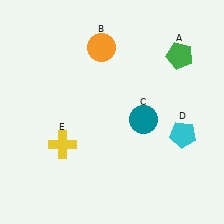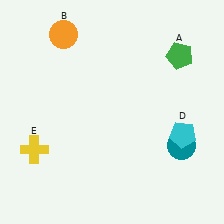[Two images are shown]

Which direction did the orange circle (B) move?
The orange circle (B) moved left.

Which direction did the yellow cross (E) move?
The yellow cross (E) moved left.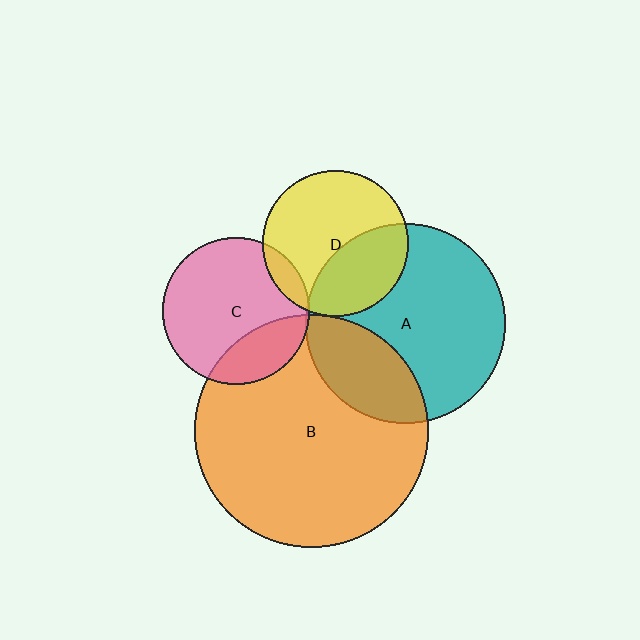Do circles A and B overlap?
Yes.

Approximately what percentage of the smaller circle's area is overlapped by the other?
Approximately 25%.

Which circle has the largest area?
Circle B (orange).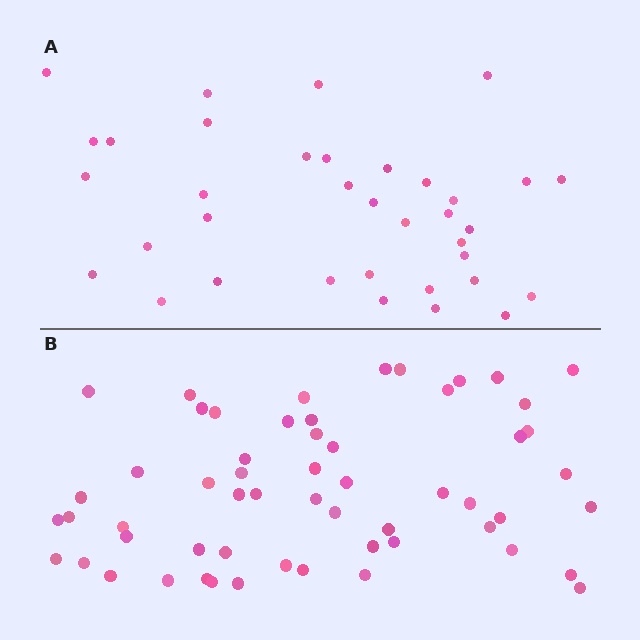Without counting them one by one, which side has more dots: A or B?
Region B (the bottom region) has more dots.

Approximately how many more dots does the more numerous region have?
Region B has approximately 20 more dots than region A.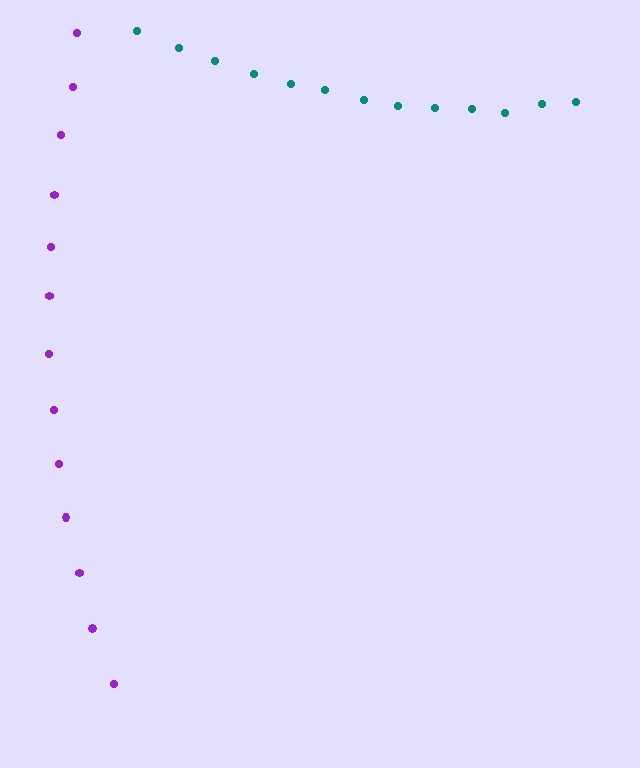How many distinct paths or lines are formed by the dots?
There are 2 distinct paths.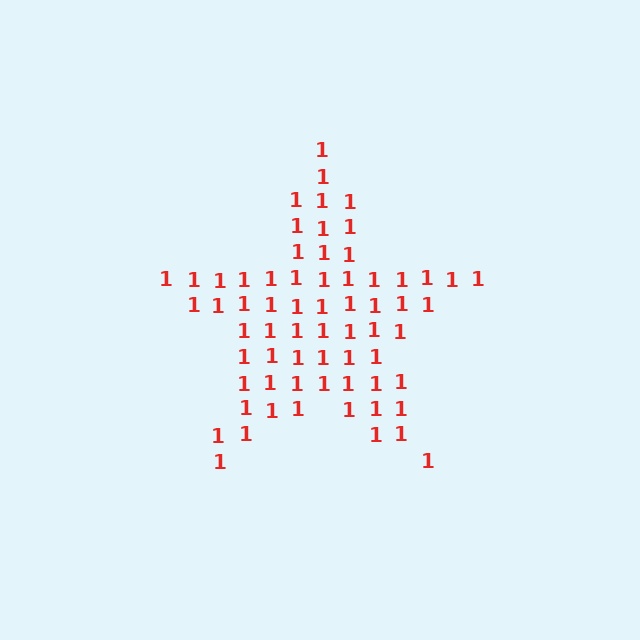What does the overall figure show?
The overall figure shows a star.